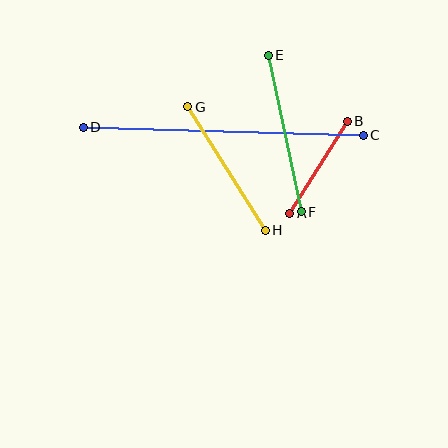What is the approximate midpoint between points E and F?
The midpoint is at approximately (285, 133) pixels.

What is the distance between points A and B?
The distance is approximately 109 pixels.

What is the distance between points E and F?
The distance is approximately 160 pixels.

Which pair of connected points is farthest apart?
Points C and D are farthest apart.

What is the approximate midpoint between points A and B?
The midpoint is at approximately (318, 167) pixels.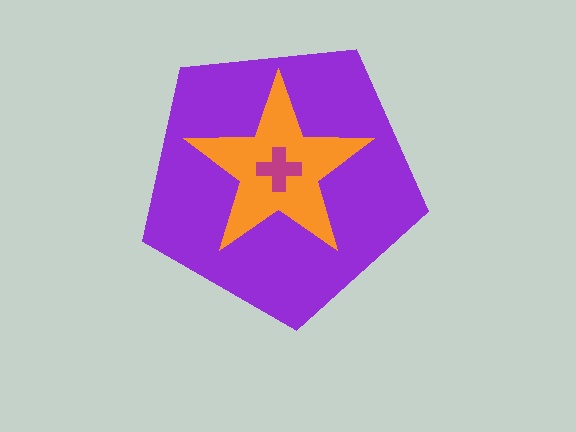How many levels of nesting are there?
3.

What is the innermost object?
The magenta cross.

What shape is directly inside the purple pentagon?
The orange star.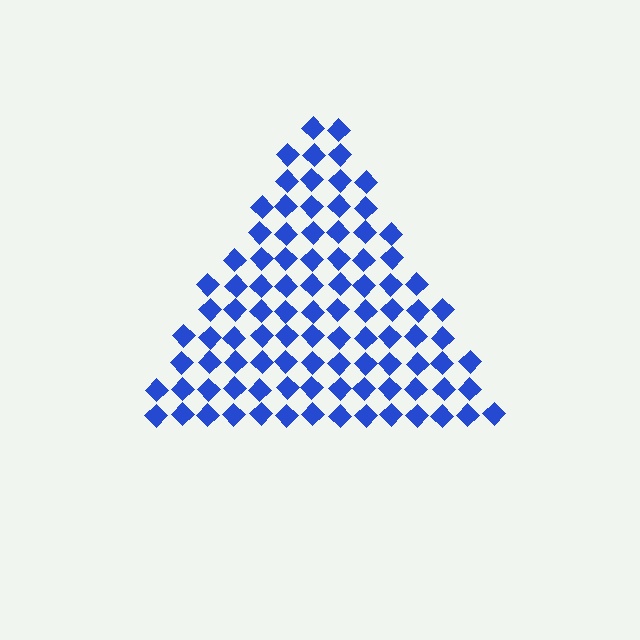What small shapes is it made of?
It is made of small diamonds.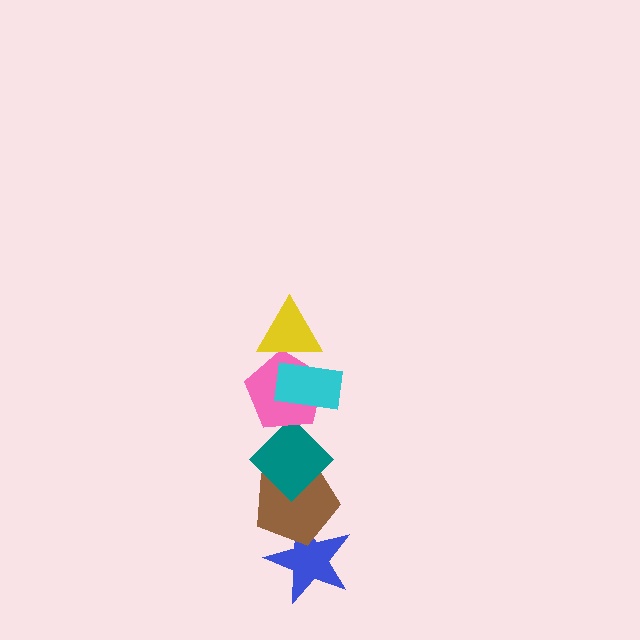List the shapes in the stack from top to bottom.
From top to bottom: the yellow triangle, the cyan rectangle, the pink pentagon, the teal diamond, the brown pentagon, the blue star.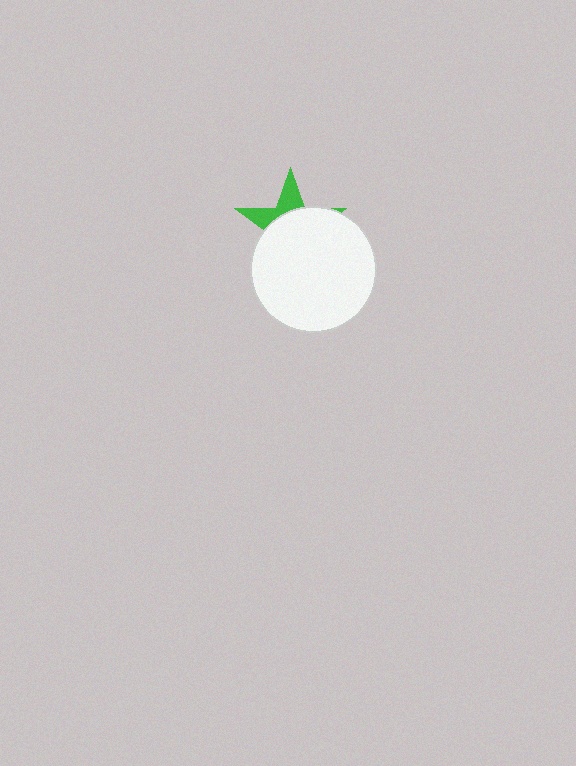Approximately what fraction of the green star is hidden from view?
Roughly 69% of the green star is hidden behind the white circle.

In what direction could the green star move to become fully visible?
The green star could move up. That would shift it out from behind the white circle entirely.